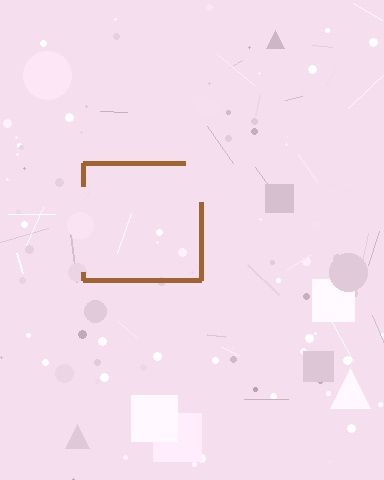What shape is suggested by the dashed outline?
The dashed outline suggests a square.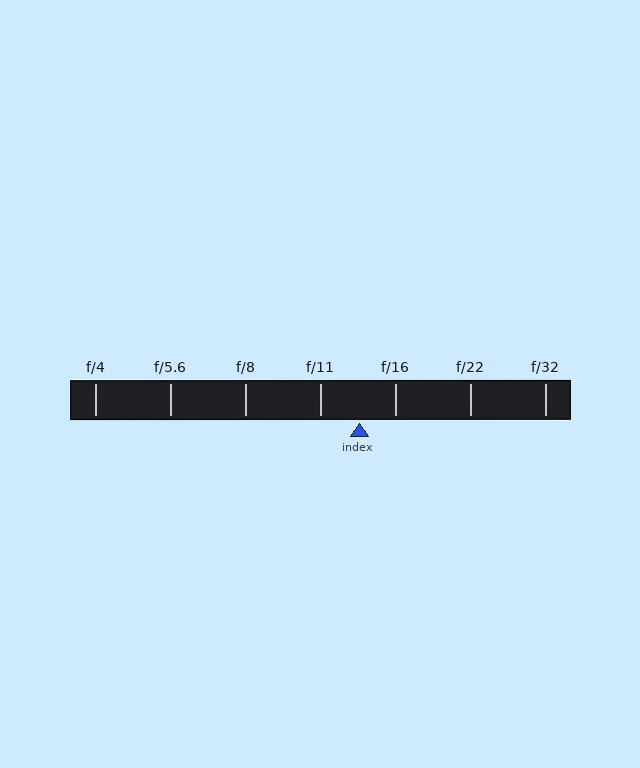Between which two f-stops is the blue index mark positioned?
The index mark is between f/11 and f/16.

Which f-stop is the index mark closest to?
The index mark is closest to f/16.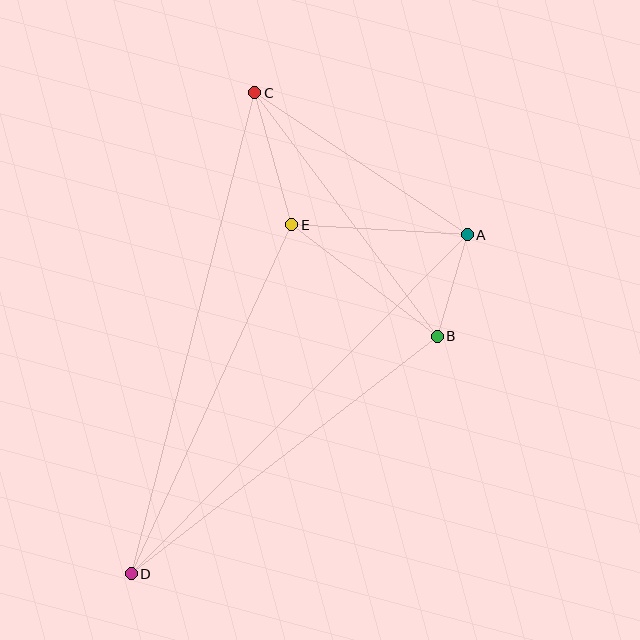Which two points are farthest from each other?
Points C and D are farthest from each other.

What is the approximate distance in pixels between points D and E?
The distance between D and E is approximately 384 pixels.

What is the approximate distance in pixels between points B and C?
The distance between B and C is approximately 304 pixels.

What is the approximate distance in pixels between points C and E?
The distance between C and E is approximately 137 pixels.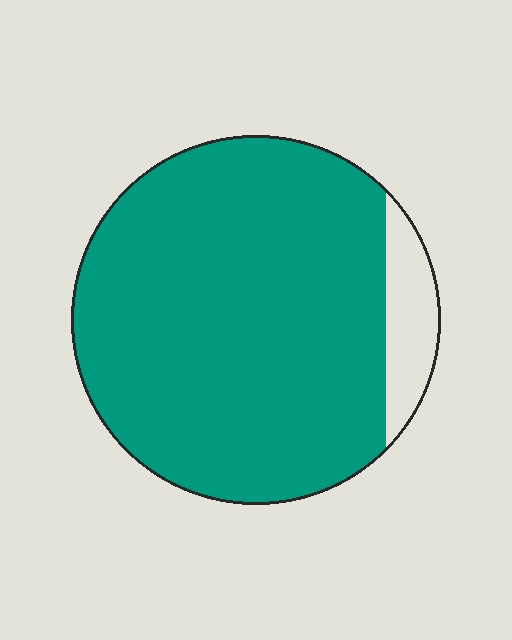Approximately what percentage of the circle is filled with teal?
Approximately 90%.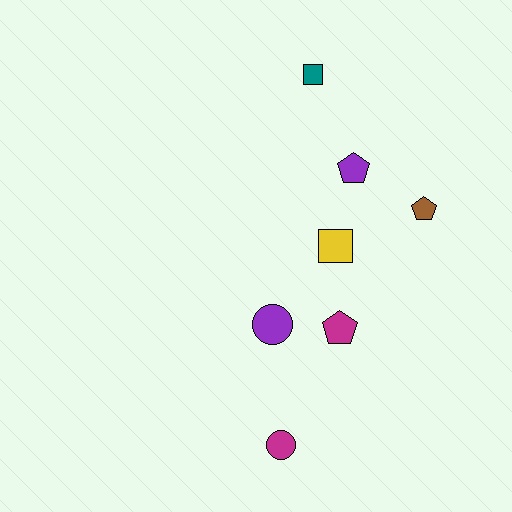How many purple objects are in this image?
There are 2 purple objects.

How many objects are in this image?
There are 7 objects.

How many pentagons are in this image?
There are 3 pentagons.